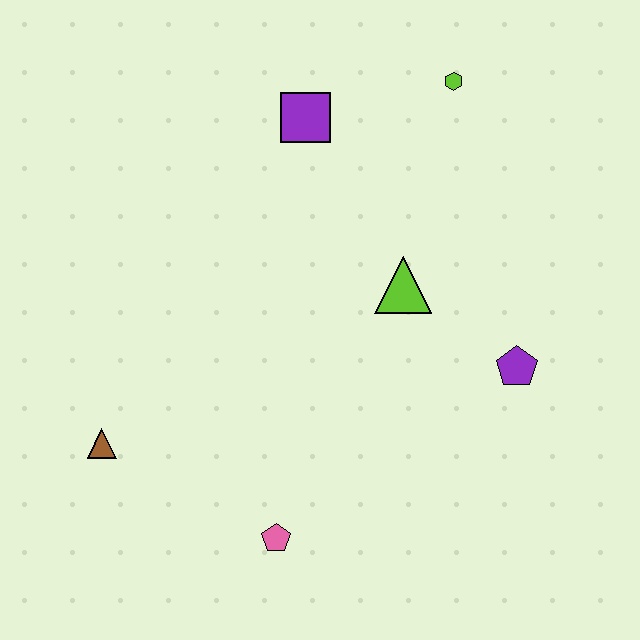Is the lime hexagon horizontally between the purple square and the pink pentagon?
No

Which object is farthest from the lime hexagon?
The brown triangle is farthest from the lime hexagon.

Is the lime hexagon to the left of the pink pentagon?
No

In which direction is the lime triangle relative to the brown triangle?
The lime triangle is to the right of the brown triangle.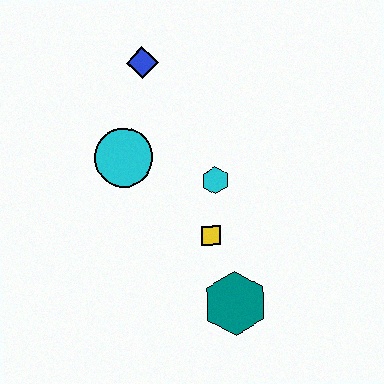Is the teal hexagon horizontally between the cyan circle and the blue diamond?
No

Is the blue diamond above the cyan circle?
Yes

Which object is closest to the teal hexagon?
The yellow square is closest to the teal hexagon.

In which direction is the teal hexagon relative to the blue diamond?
The teal hexagon is below the blue diamond.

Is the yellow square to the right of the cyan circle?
Yes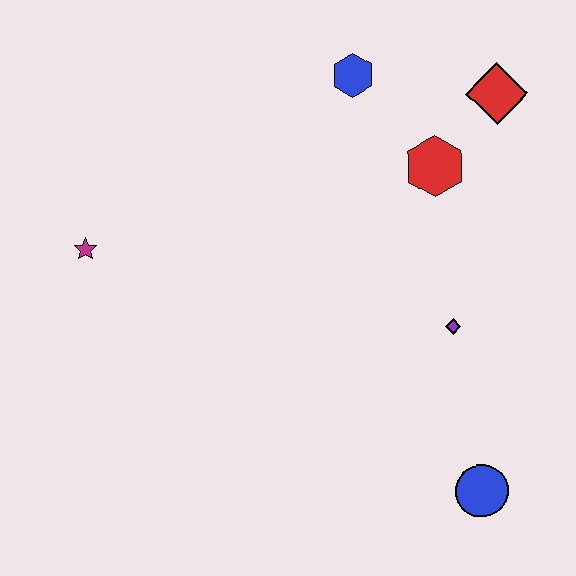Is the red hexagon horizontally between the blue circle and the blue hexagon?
Yes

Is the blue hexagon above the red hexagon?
Yes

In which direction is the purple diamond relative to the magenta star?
The purple diamond is to the right of the magenta star.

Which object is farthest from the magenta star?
The blue circle is farthest from the magenta star.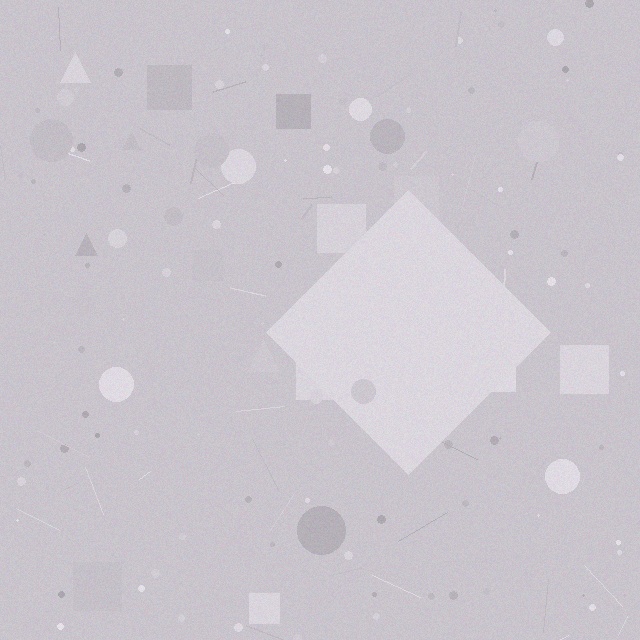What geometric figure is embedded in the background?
A diamond is embedded in the background.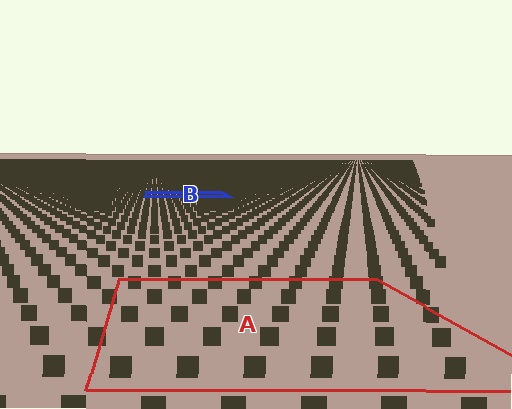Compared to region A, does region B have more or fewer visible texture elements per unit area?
Region B has more texture elements per unit area — they are packed more densely because it is farther away.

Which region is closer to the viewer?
Region A is closer. The texture elements there are larger and more spread out.